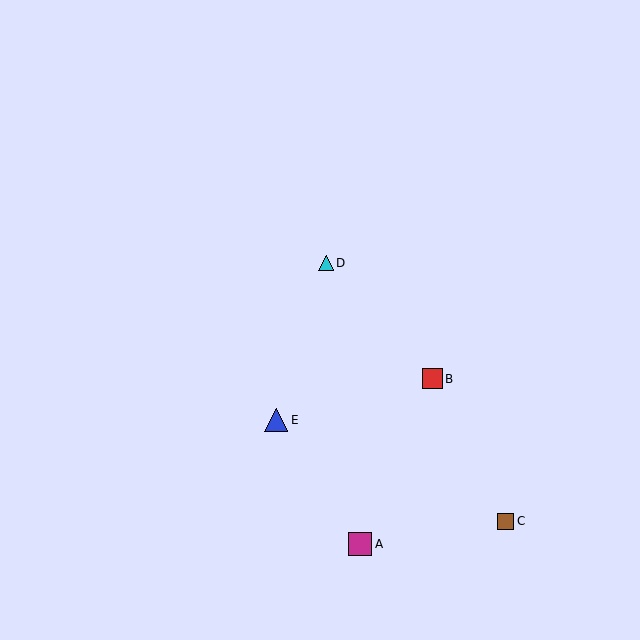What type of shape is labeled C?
Shape C is a brown square.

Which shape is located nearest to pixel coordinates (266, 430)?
The blue triangle (labeled E) at (276, 420) is nearest to that location.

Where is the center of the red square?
The center of the red square is at (432, 379).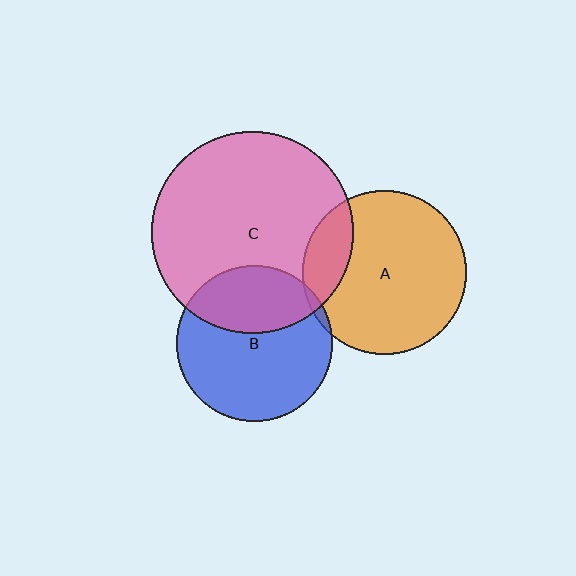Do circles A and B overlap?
Yes.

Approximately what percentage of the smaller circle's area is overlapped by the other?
Approximately 5%.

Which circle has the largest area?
Circle C (pink).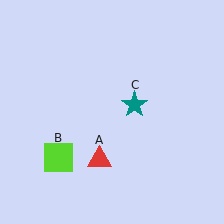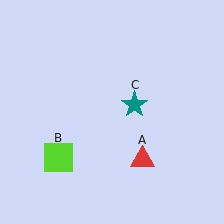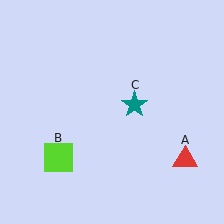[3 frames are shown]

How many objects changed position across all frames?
1 object changed position: red triangle (object A).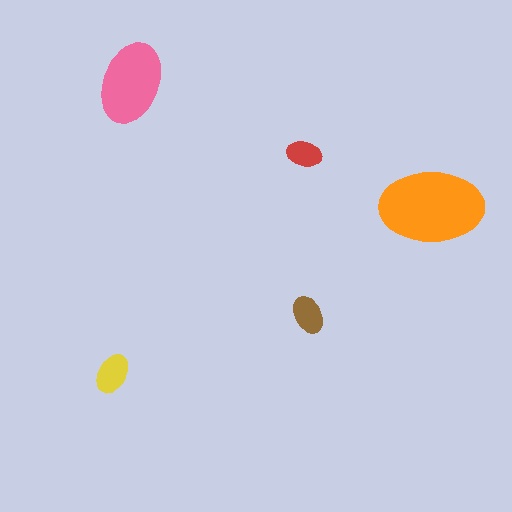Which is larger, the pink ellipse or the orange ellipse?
The orange one.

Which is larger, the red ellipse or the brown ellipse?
The brown one.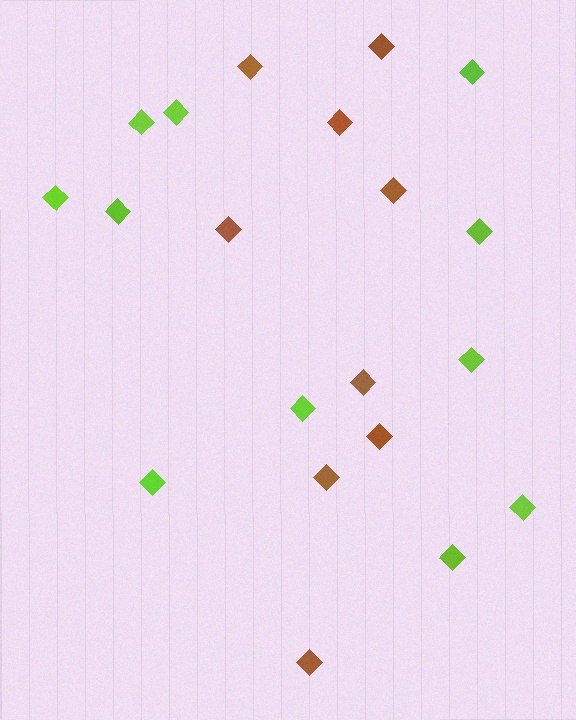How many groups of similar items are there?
There are 2 groups: one group of lime diamonds (11) and one group of brown diamonds (9).